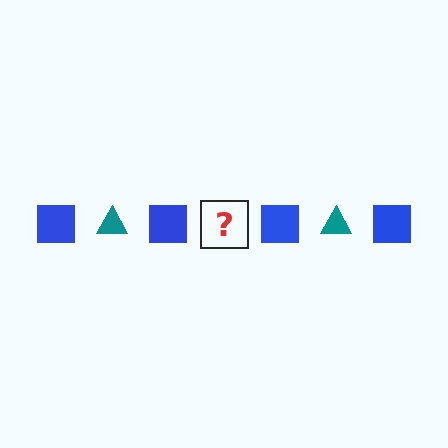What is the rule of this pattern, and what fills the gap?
The rule is that the pattern alternates between blue square and teal triangle. The gap should be filled with a teal triangle.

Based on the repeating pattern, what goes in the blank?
The blank should be a teal triangle.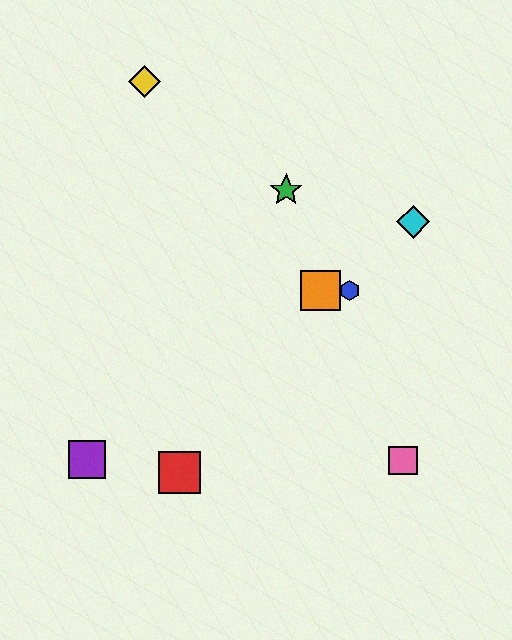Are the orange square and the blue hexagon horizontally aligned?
Yes, both are at y≈291.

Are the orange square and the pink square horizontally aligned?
No, the orange square is at y≈291 and the pink square is at y≈461.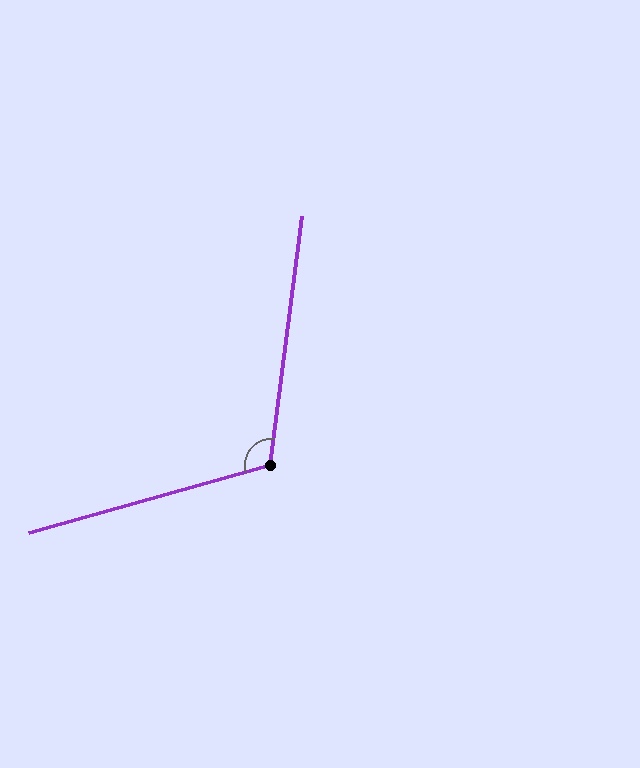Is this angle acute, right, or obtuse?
It is obtuse.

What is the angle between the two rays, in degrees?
Approximately 113 degrees.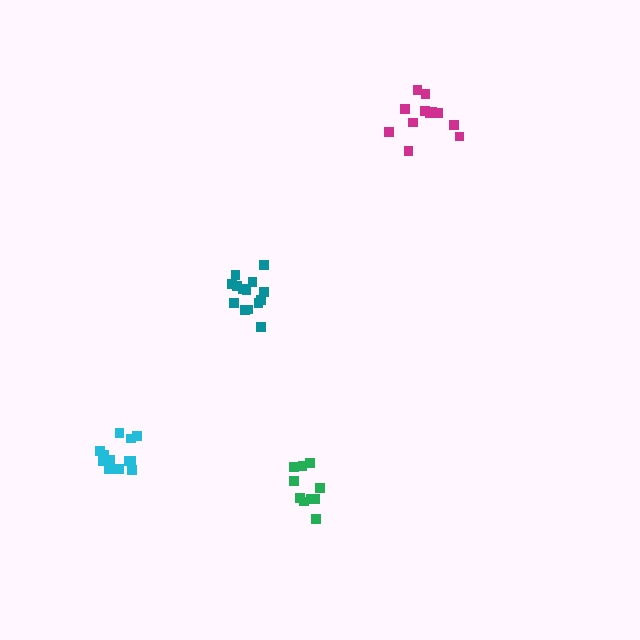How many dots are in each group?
Group 1: 10 dots, Group 2: 14 dots, Group 3: 13 dots, Group 4: 13 dots (50 total).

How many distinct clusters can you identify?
There are 4 distinct clusters.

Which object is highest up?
The magenta cluster is topmost.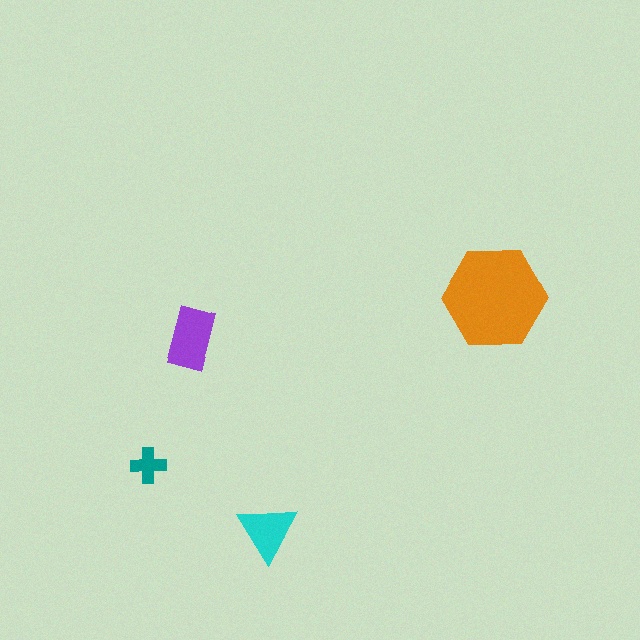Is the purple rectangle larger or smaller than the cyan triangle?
Larger.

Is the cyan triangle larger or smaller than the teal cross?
Larger.